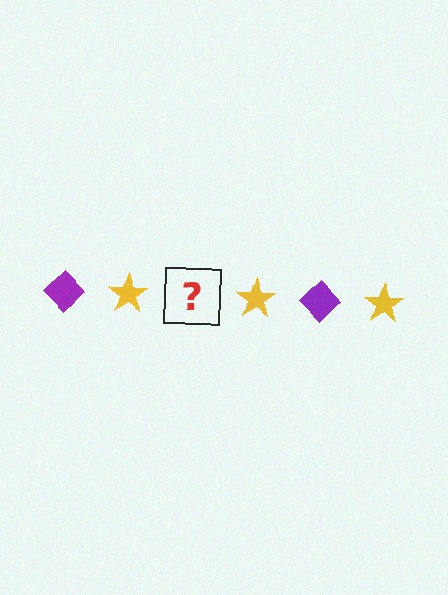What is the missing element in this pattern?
The missing element is a purple diamond.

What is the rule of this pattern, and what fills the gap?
The rule is that the pattern alternates between purple diamond and yellow star. The gap should be filled with a purple diamond.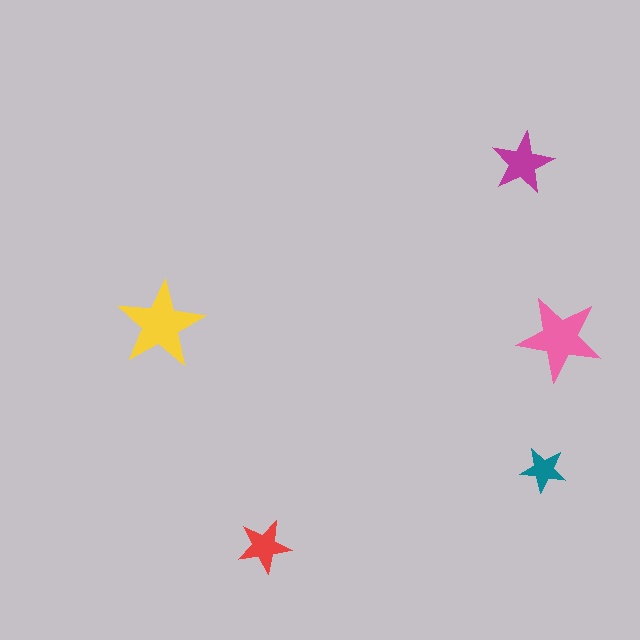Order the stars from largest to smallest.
the yellow one, the pink one, the magenta one, the red one, the teal one.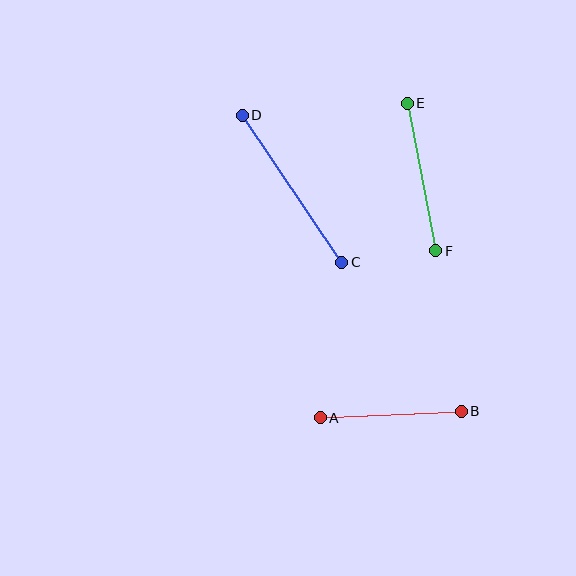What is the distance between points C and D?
The distance is approximately 177 pixels.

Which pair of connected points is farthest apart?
Points C and D are farthest apart.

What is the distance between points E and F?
The distance is approximately 150 pixels.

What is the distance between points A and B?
The distance is approximately 141 pixels.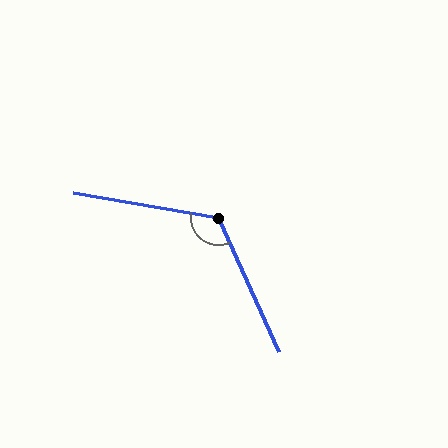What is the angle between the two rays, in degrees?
Approximately 124 degrees.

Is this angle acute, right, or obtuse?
It is obtuse.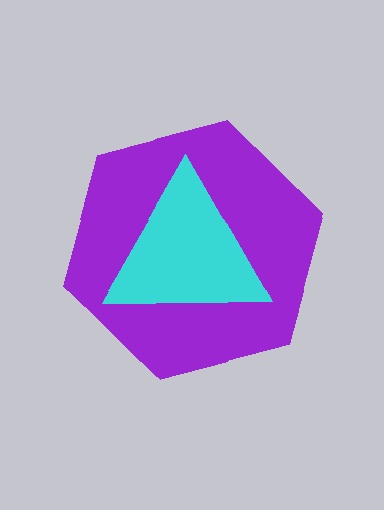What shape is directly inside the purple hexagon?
The cyan triangle.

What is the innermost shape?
The cyan triangle.